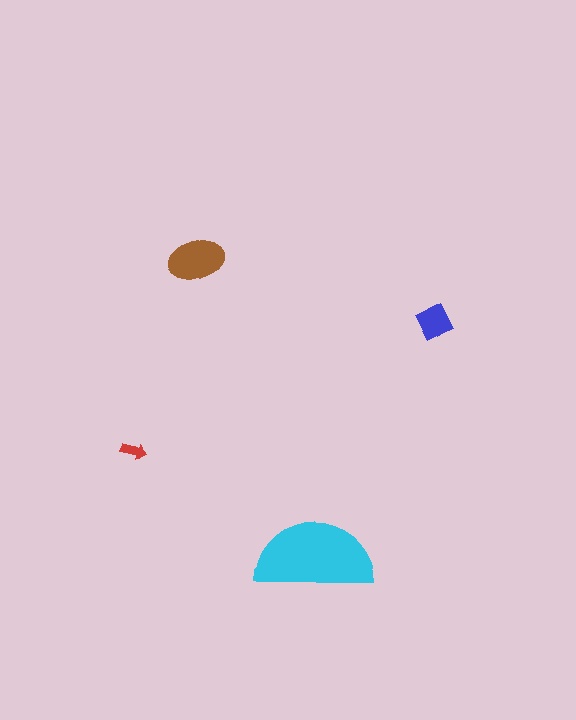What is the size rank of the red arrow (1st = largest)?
4th.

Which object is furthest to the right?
The blue diamond is rightmost.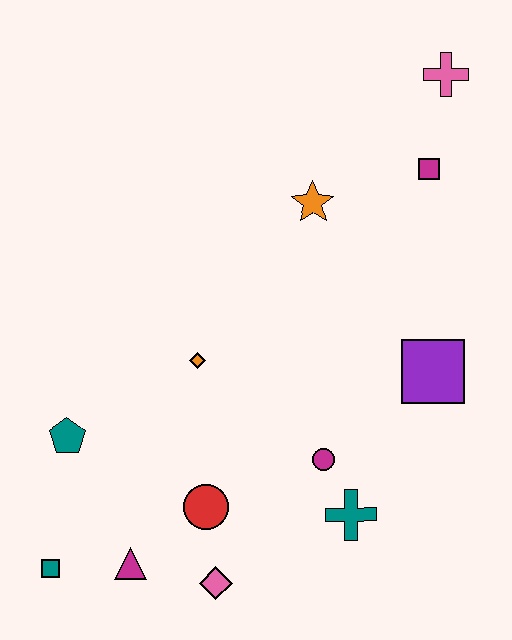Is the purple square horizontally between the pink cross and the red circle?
Yes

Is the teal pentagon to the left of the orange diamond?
Yes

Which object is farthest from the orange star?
The teal square is farthest from the orange star.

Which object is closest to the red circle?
The pink diamond is closest to the red circle.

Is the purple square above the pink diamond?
Yes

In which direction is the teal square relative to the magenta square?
The teal square is below the magenta square.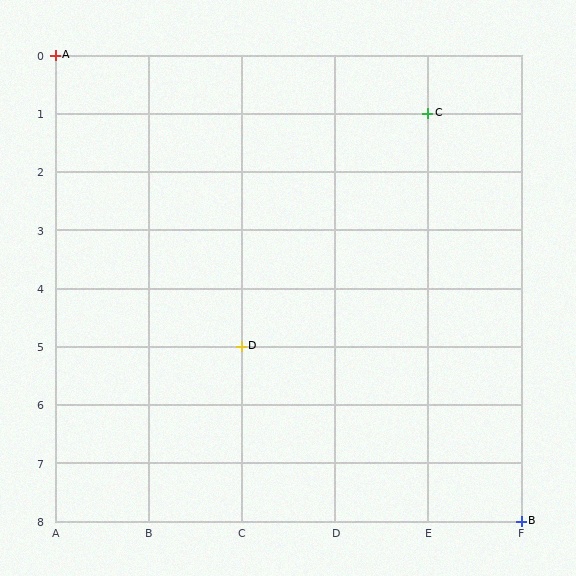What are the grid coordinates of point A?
Point A is at grid coordinates (A, 0).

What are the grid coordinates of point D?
Point D is at grid coordinates (C, 5).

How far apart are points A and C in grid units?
Points A and C are 4 columns and 1 row apart (about 4.1 grid units diagonally).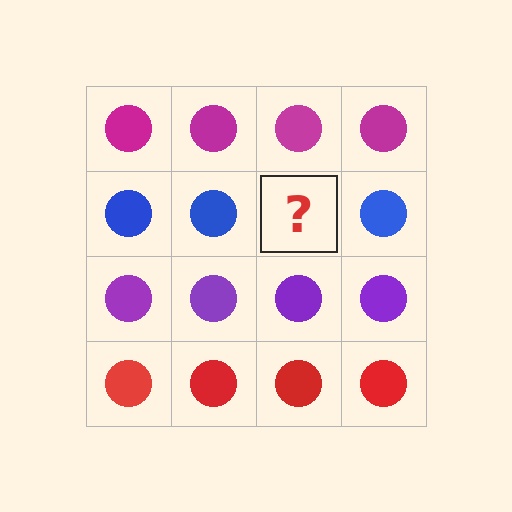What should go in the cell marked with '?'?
The missing cell should contain a blue circle.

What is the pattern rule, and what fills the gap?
The rule is that each row has a consistent color. The gap should be filled with a blue circle.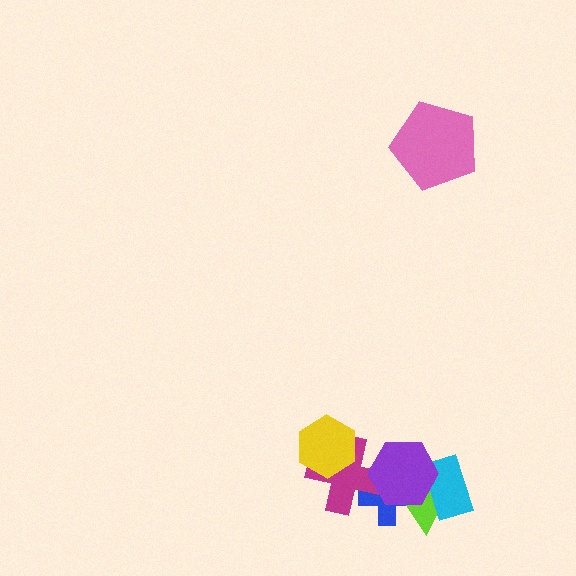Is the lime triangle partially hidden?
Yes, it is partially covered by another shape.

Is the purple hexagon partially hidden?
No, no other shape covers it.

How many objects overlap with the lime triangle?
3 objects overlap with the lime triangle.